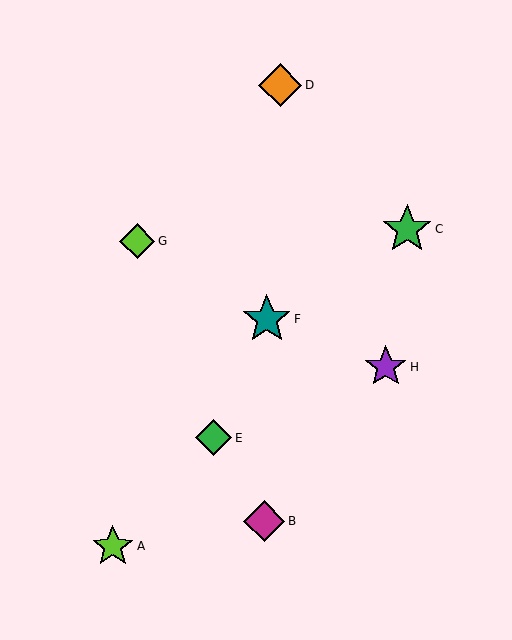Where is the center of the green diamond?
The center of the green diamond is at (214, 438).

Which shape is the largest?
The green star (labeled C) is the largest.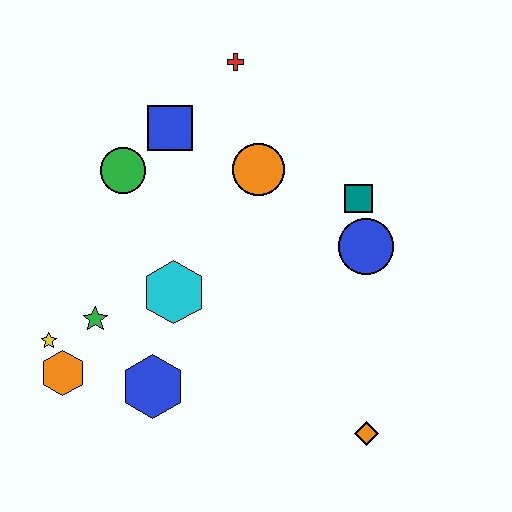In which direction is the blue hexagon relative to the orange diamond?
The blue hexagon is to the left of the orange diamond.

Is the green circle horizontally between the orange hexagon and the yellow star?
No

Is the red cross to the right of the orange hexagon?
Yes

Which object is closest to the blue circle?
The teal square is closest to the blue circle.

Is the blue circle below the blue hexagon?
No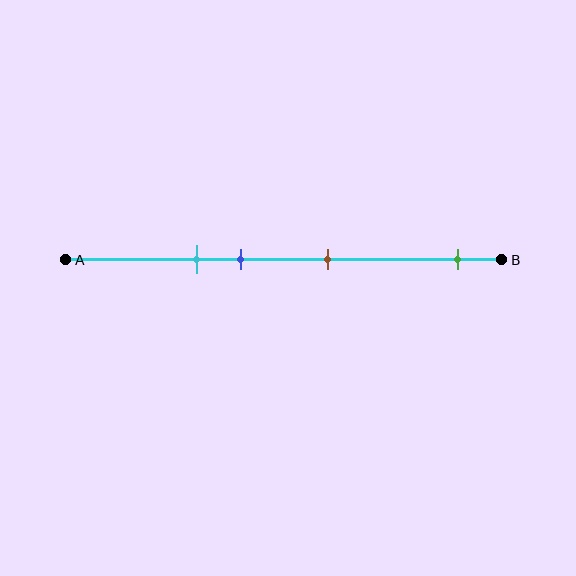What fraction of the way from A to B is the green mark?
The green mark is approximately 90% (0.9) of the way from A to B.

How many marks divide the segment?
There are 4 marks dividing the segment.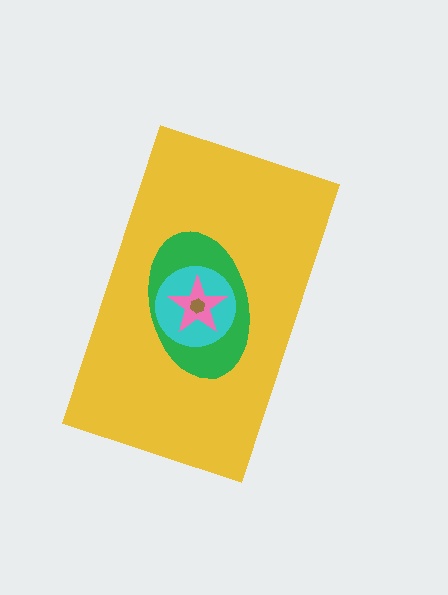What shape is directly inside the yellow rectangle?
The green ellipse.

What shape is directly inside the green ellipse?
The cyan circle.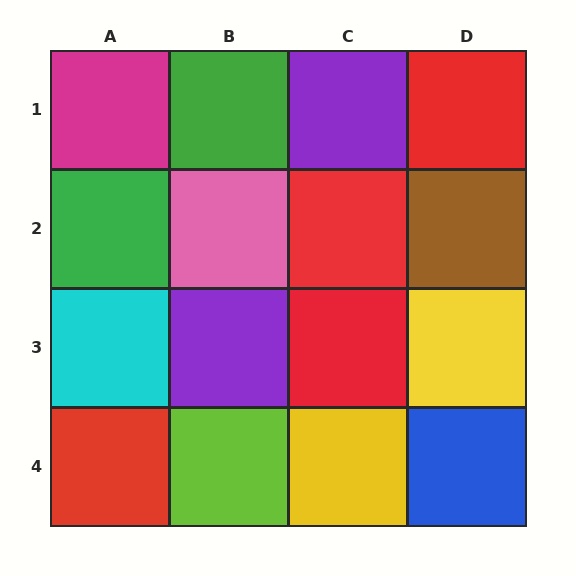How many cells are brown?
1 cell is brown.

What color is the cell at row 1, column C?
Purple.